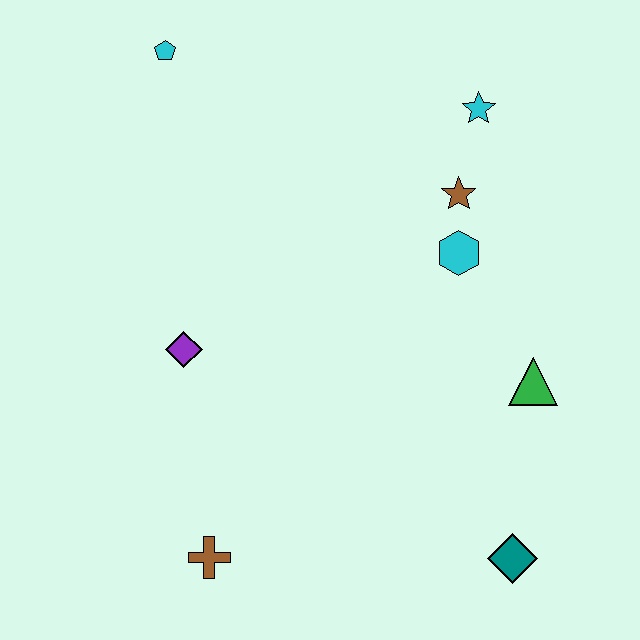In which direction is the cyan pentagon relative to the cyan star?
The cyan pentagon is to the left of the cyan star.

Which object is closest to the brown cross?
The purple diamond is closest to the brown cross.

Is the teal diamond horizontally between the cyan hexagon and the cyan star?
No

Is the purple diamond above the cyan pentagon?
No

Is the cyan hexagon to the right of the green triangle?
No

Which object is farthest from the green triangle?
The cyan pentagon is farthest from the green triangle.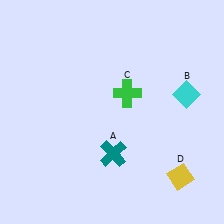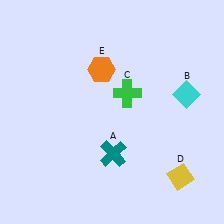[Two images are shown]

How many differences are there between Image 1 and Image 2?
There is 1 difference between the two images.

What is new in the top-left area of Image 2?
An orange hexagon (E) was added in the top-left area of Image 2.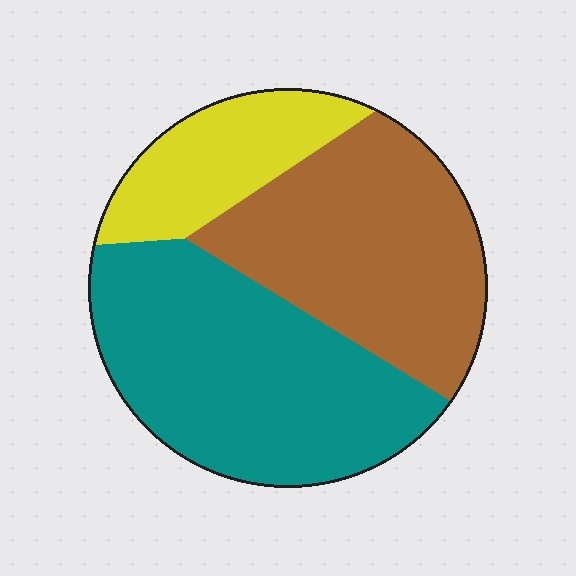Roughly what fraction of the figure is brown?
Brown takes up between a third and a half of the figure.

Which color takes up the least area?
Yellow, at roughly 20%.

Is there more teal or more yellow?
Teal.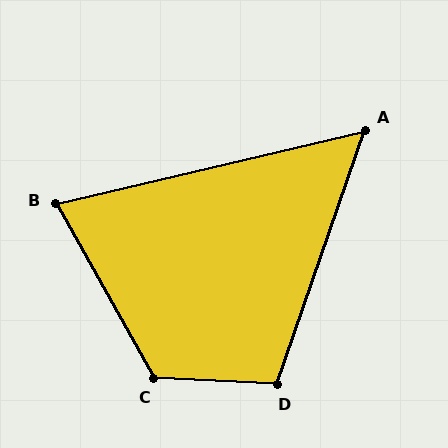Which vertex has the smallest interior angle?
A, at approximately 58 degrees.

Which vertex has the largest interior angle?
C, at approximately 122 degrees.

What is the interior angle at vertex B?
Approximately 74 degrees (acute).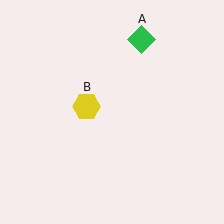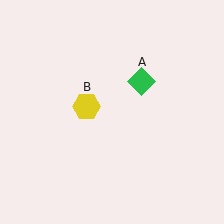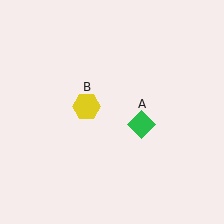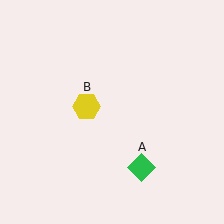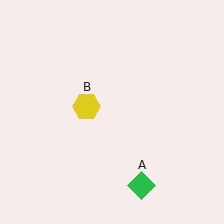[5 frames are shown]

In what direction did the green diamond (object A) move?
The green diamond (object A) moved down.